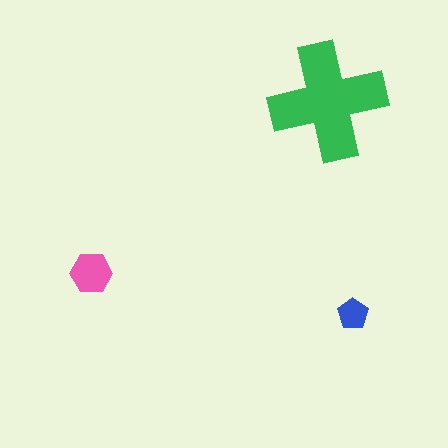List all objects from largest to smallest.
The green cross, the pink hexagon, the blue pentagon.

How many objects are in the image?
There are 3 objects in the image.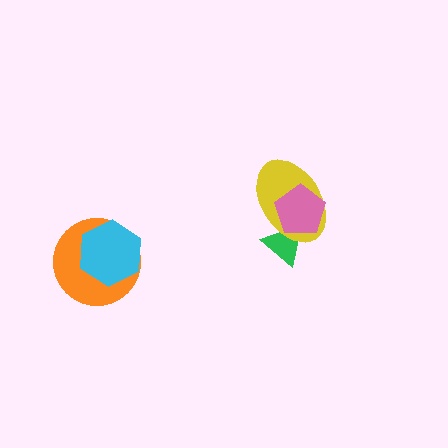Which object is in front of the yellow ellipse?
The pink pentagon is in front of the yellow ellipse.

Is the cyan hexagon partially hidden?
No, no other shape covers it.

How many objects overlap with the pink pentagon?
2 objects overlap with the pink pentagon.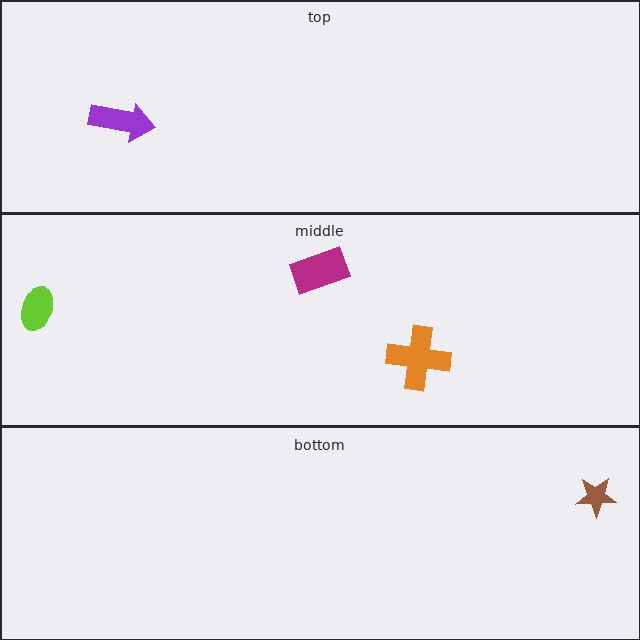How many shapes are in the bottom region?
1.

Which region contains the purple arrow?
The top region.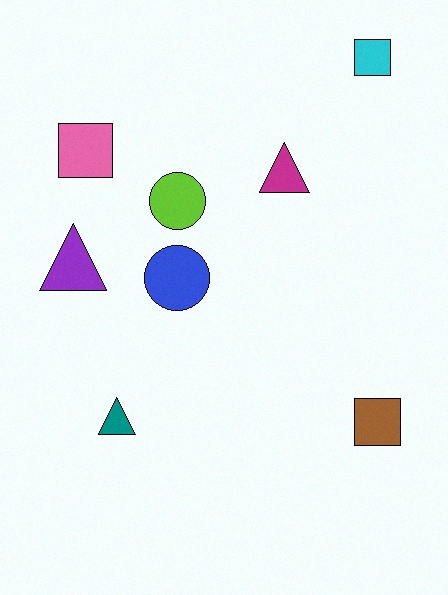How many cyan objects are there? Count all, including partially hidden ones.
There is 1 cyan object.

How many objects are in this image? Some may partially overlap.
There are 8 objects.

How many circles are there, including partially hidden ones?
There are 2 circles.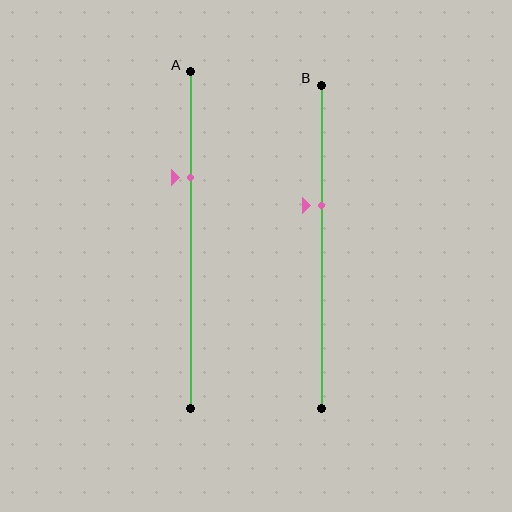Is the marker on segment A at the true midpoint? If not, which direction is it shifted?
No, the marker on segment A is shifted upward by about 18% of the segment length.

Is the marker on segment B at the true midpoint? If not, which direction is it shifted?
No, the marker on segment B is shifted upward by about 13% of the segment length.